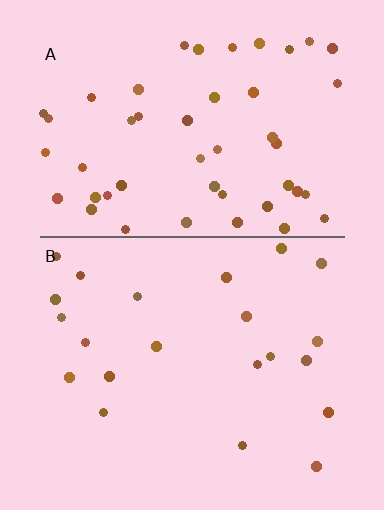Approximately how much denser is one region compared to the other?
Approximately 2.2× — region A over region B.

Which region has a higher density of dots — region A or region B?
A (the top).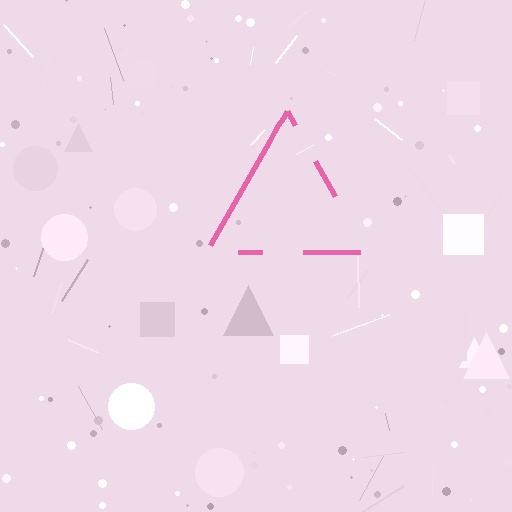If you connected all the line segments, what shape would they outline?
They would outline a triangle.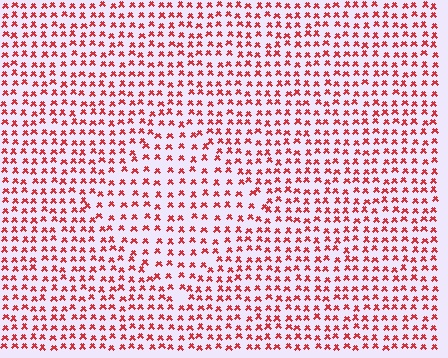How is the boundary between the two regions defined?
The boundary is defined by a change in element density (approximately 1.4x ratio). All elements are the same color, size, and shape.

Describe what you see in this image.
The image contains small red elements arranged at two different densities. A diamond-shaped region is visible where the elements are less densely packed than the surrounding area.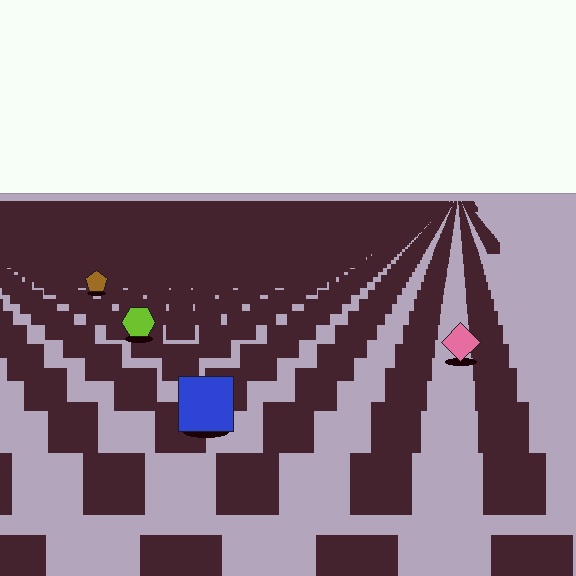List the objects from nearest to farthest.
From nearest to farthest: the blue square, the pink diamond, the lime hexagon, the brown pentagon.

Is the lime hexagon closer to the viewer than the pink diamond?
No. The pink diamond is closer — you can tell from the texture gradient: the ground texture is coarser near it.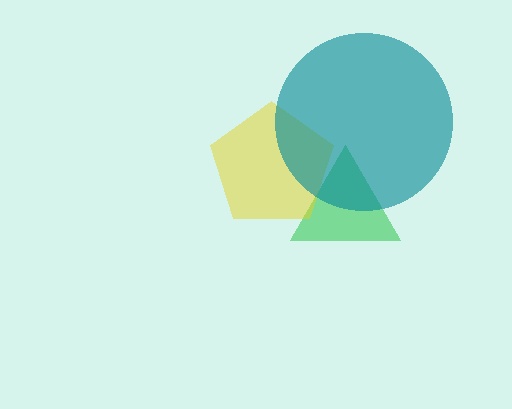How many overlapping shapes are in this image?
There are 3 overlapping shapes in the image.